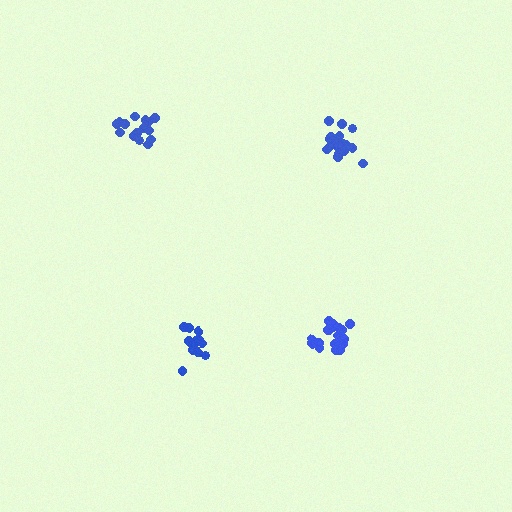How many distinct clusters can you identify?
There are 4 distinct clusters.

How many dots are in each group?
Group 1: 19 dots, Group 2: 19 dots, Group 3: 15 dots, Group 4: 15 dots (68 total).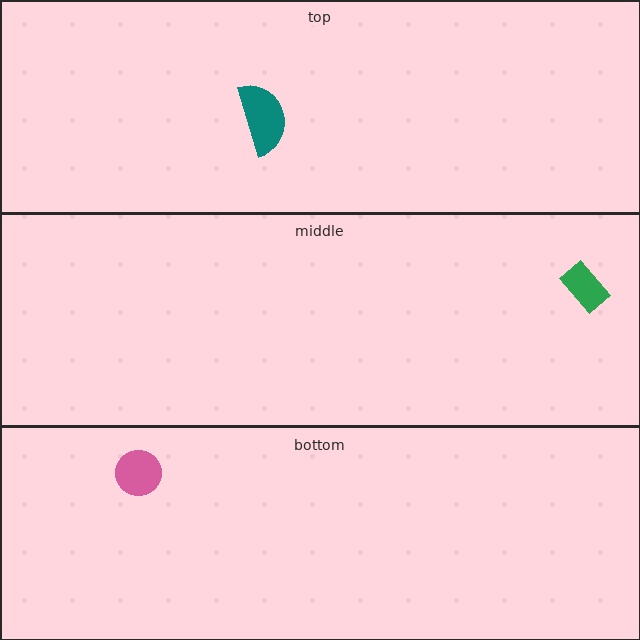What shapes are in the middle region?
The green rectangle.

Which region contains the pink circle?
The bottom region.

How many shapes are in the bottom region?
1.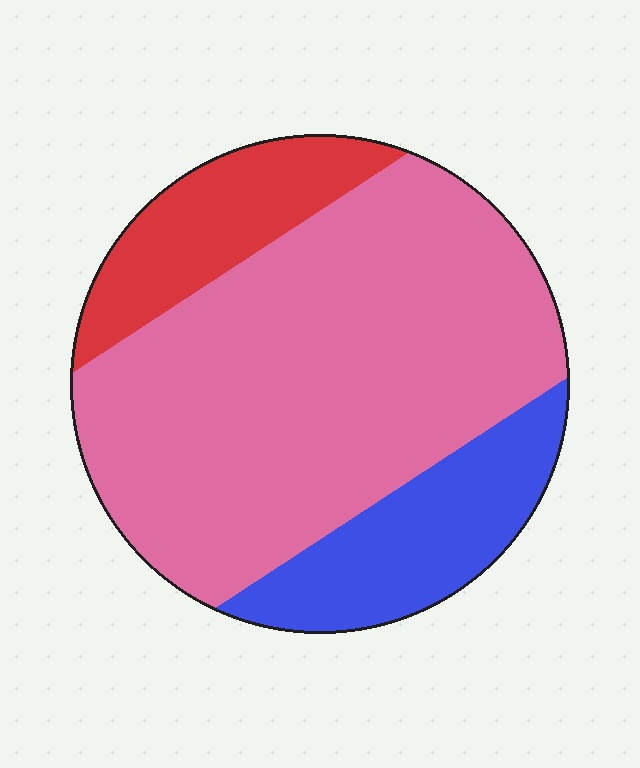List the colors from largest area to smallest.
From largest to smallest: pink, blue, red.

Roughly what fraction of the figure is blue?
Blue covers roughly 20% of the figure.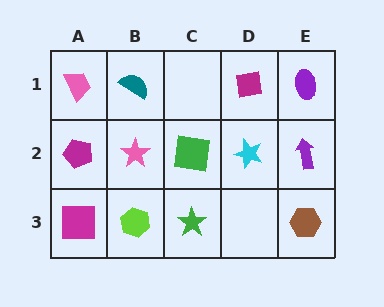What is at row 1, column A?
A pink trapezoid.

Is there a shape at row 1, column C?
No, that cell is empty.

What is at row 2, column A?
A magenta pentagon.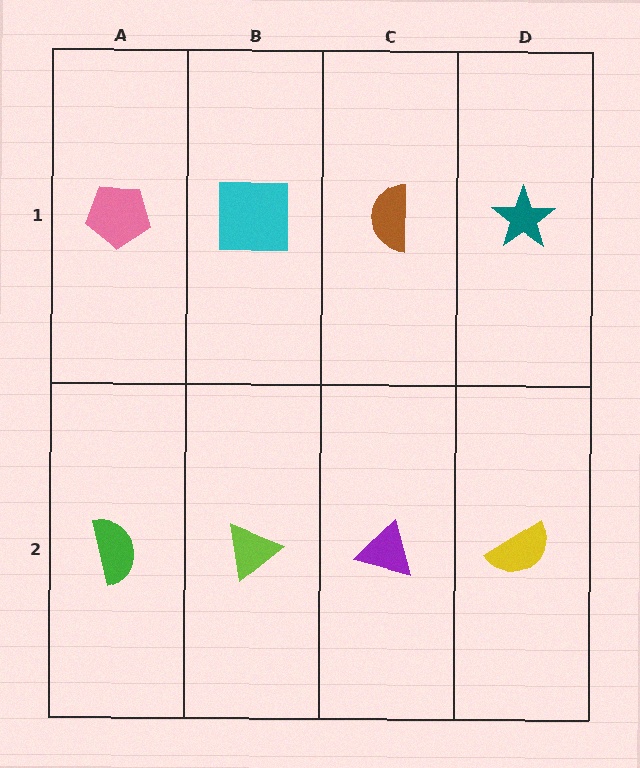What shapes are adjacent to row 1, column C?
A purple triangle (row 2, column C), a cyan square (row 1, column B), a teal star (row 1, column D).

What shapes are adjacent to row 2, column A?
A pink pentagon (row 1, column A), a lime triangle (row 2, column B).